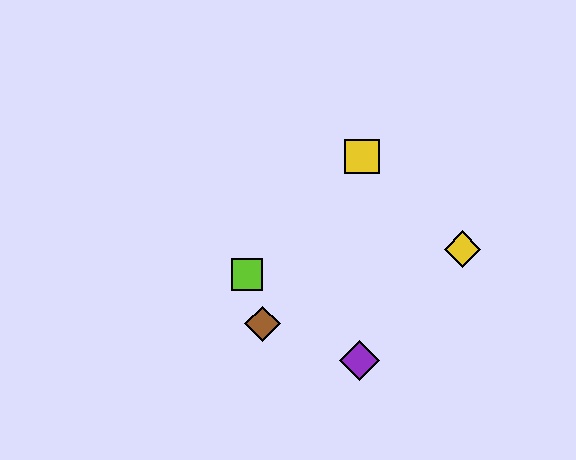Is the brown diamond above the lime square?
No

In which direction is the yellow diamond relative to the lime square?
The yellow diamond is to the right of the lime square.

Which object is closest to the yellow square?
The yellow diamond is closest to the yellow square.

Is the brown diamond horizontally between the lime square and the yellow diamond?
Yes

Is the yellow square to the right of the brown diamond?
Yes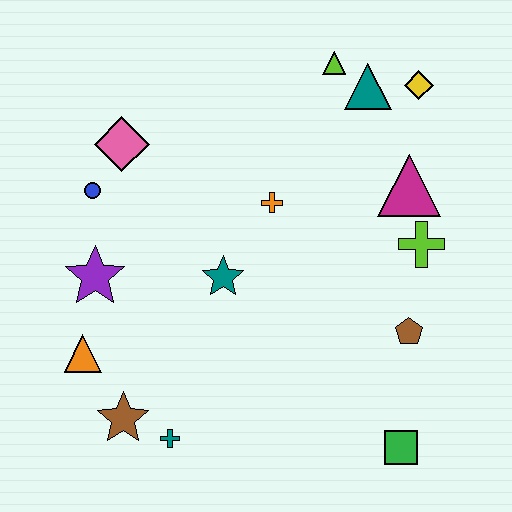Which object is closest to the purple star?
The orange triangle is closest to the purple star.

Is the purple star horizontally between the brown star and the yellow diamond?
No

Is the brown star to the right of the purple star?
Yes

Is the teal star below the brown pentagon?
No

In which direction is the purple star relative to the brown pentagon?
The purple star is to the left of the brown pentagon.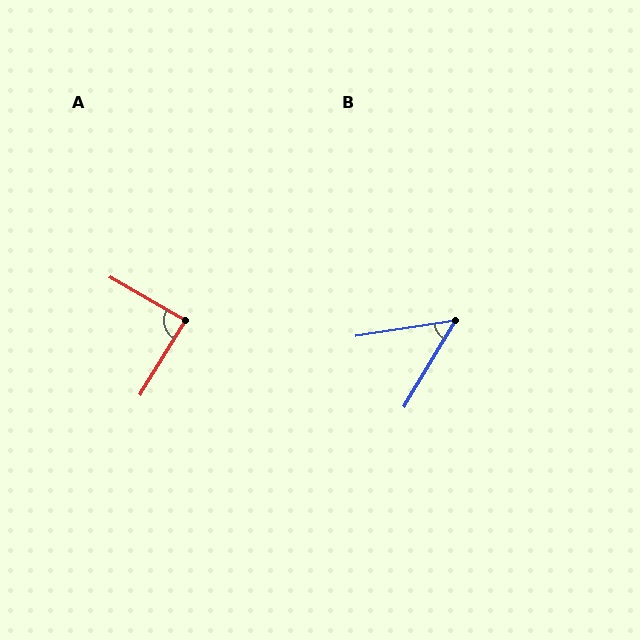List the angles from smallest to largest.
B (51°), A (89°).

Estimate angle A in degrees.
Approximately 89 degrees.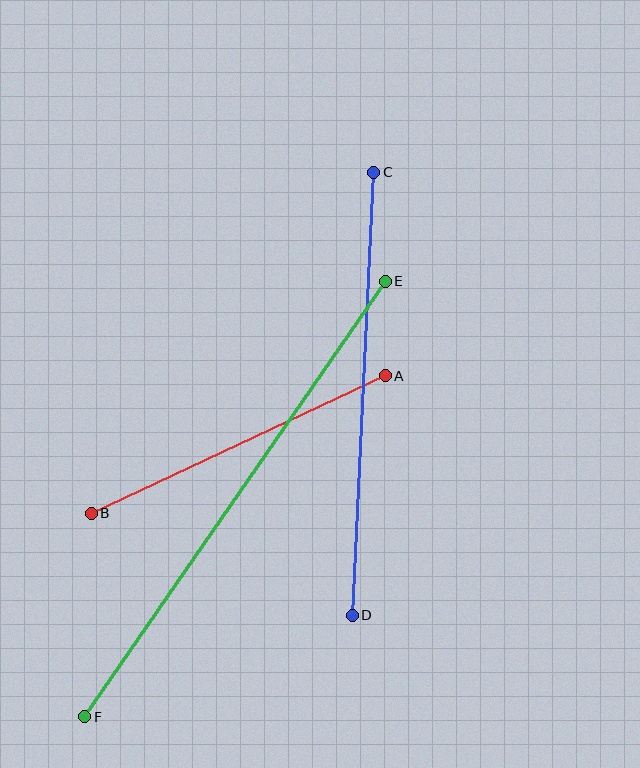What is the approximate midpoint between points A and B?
The midpoint is at approximately (238, 445) pixels.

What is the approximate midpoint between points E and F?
The midpoint is at approximately (235, 499) pixels.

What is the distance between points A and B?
The distance is approximately 325 pixels.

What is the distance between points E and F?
The distance is approximately 529 pixels.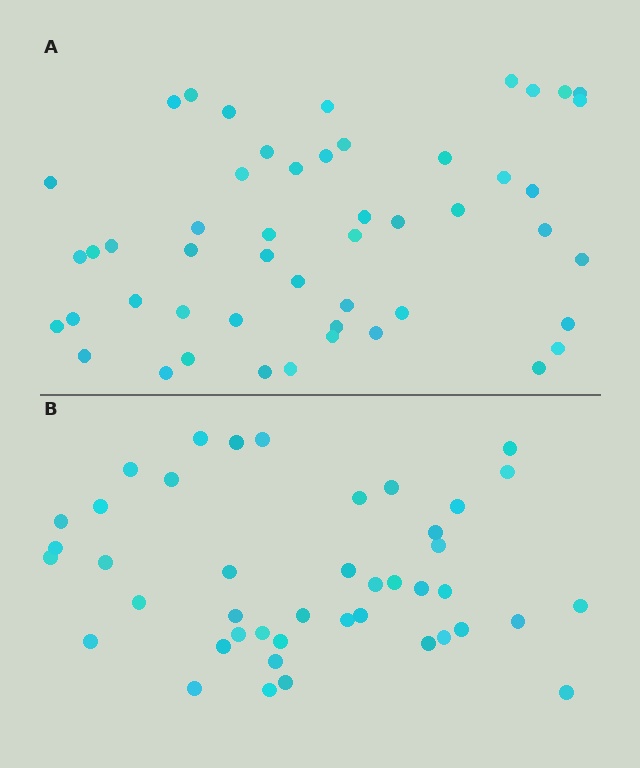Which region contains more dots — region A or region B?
Region A (the top region) has more dots.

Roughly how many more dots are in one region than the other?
Region A has roughly 8 or so more dots than region B.